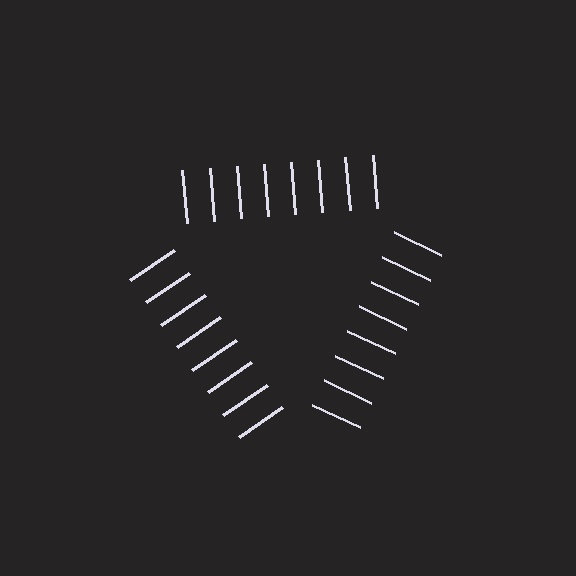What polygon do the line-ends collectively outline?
An illusory triangle — the line segments terminate on its edges but no continuous stroke is drawn.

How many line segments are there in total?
24 — 8 along each of the 3 edges.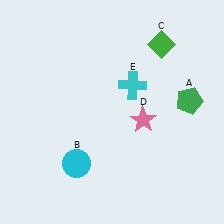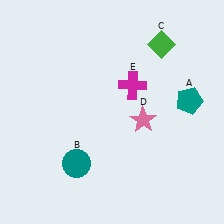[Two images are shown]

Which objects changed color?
A changed from green to teal. B changed from cyan to teal. E changed from cyan to magenta.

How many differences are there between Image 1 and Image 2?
There are 3 differences between the two images.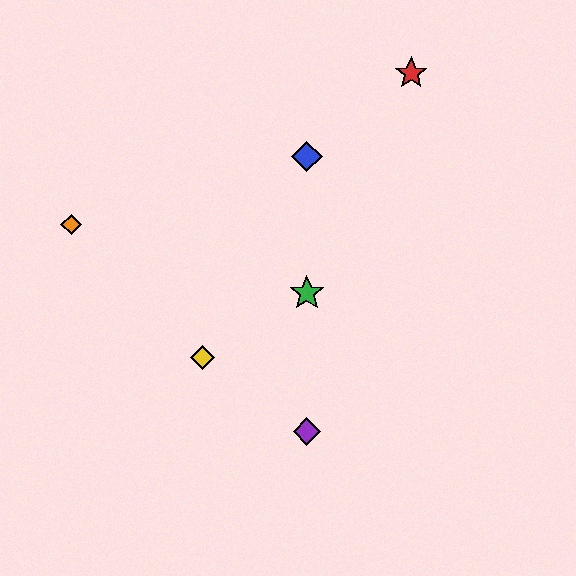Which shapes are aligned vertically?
The blue diamond, the green star, the purple diamond are aligned vertically.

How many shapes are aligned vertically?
3 shapes (the blue diamond, the green star, the purple diamond) are aligned vertically.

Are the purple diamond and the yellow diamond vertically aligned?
No, the purple diamond is at x≈307 and the yellow diamond is at x≈202.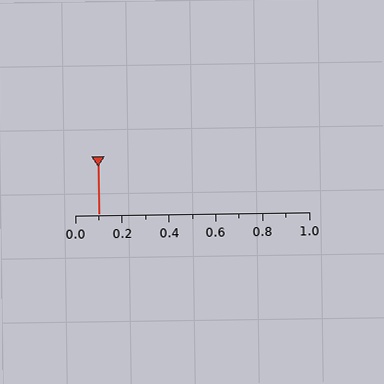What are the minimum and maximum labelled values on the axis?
The axis runs from 0.0 to 1.0.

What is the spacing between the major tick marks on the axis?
The major ticks are spaced 0.2 apart.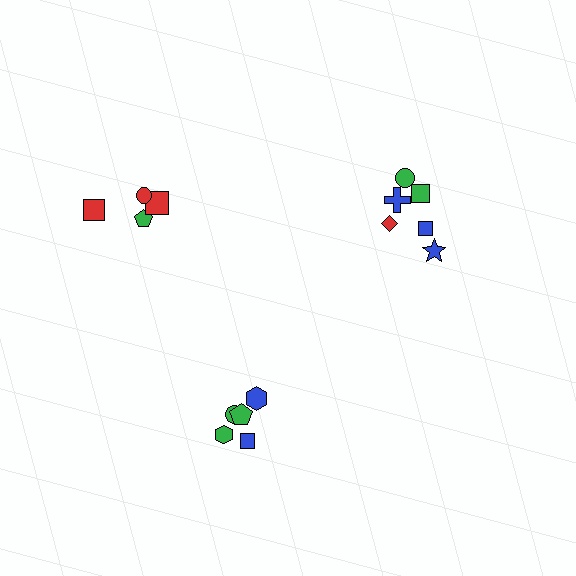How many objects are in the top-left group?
There are 4 objects.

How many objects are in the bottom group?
There are 5 objects.